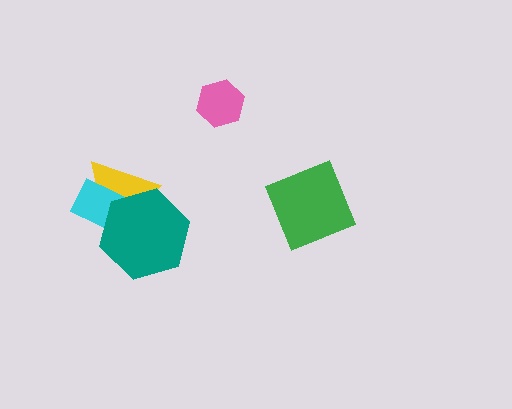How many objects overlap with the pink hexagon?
0 objects overlap with the pink hexagon.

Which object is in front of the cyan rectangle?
The teal hexagon is in front of the cyan rectangle.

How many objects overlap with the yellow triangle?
2 objects overlap with the yellow triangle.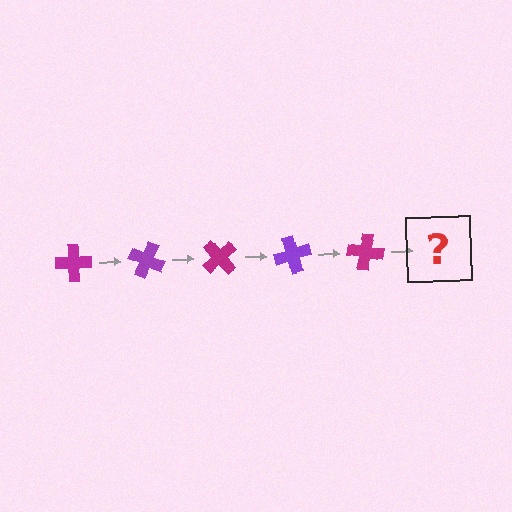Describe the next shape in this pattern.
It should be a purple cross, rotated 125 degrees from the start.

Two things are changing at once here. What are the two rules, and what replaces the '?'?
The two rules are that it rotates 25 degrees each step and the color cycles through magenta and purple. The '?' should be a purple cross, rotated 125 degrees from the start.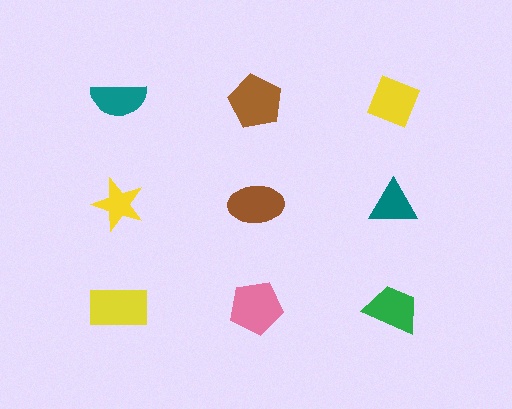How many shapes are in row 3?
3 shapes.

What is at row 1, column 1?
A teal semicircle.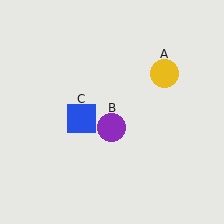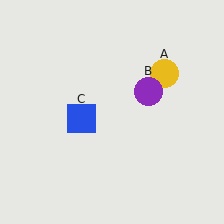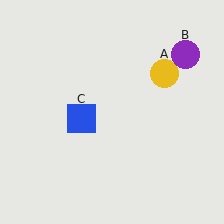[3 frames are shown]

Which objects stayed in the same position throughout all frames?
Yellow circle (object A) and blue square (object C) remained stationary.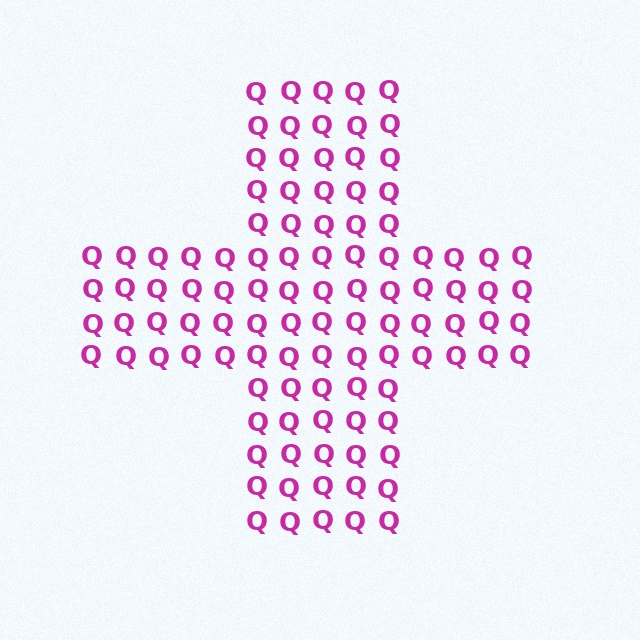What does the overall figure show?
The overall figure shows a cross.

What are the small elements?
The small elements are letter Q's.